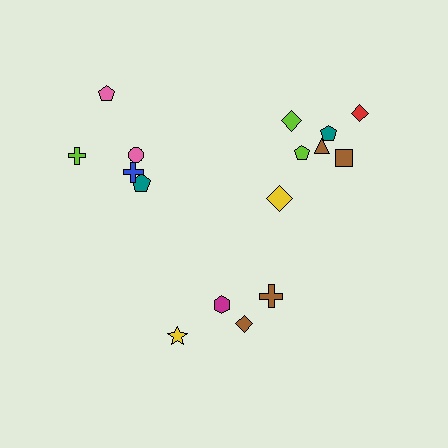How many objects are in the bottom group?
There are 4 objects.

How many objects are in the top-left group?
There are 5 objects.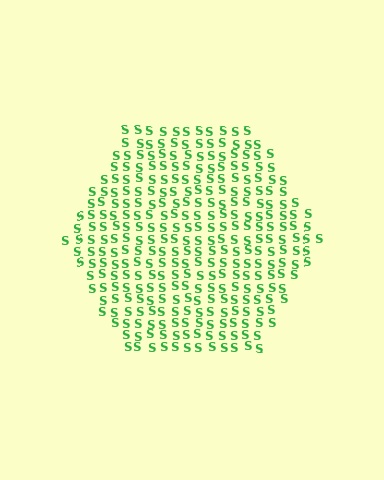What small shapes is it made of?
It is made of small letter S's.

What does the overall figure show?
The overall figure shows a hexagon.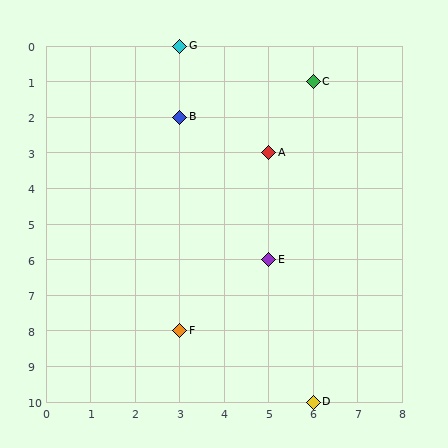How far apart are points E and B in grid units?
Points E and B are 2 columns and 4 rows apart (about 4.5 grid units diagonally).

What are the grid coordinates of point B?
Point B is at grid coordinates (3, 2).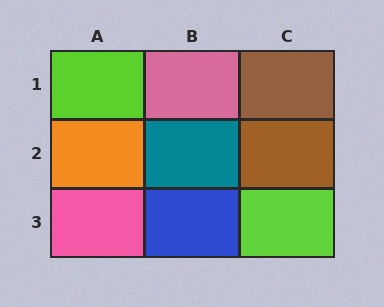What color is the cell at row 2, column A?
Orange.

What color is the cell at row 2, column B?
Teal.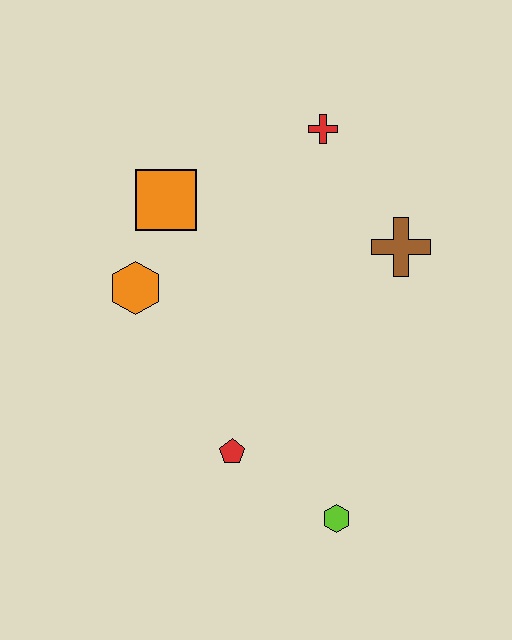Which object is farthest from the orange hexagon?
The lime hexagon is farthest from the orange hexagon.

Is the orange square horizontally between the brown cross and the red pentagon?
No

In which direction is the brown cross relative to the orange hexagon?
The brown cross is to the right of the orange hexagon.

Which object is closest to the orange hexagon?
The orange square is closest to the orange hexagon.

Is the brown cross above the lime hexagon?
Yes